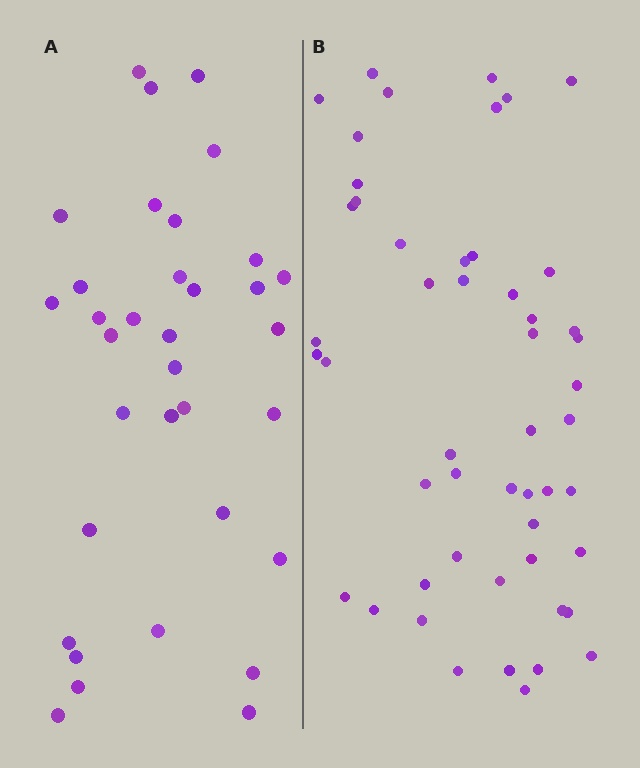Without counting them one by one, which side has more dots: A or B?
Region B (the right region) has more dots.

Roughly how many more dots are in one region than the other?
Region B has approximately 15 more dots than region A.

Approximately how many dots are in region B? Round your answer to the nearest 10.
About 50 dots. (The exact count is 51, which rounds to 50.)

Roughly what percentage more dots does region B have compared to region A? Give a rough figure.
About 50% more.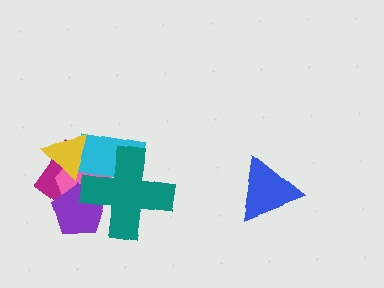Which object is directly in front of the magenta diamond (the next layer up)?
The pink hexagon is directly in front of the magenta diamond.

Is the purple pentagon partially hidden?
Yes, it is partially covered by another shape.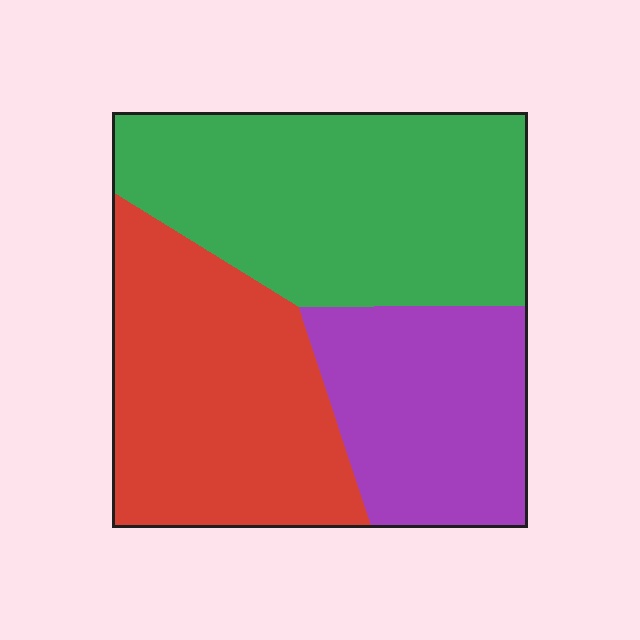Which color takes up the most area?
Green, at roughly 40%.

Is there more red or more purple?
Red.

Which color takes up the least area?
Purple, at roughly 25%.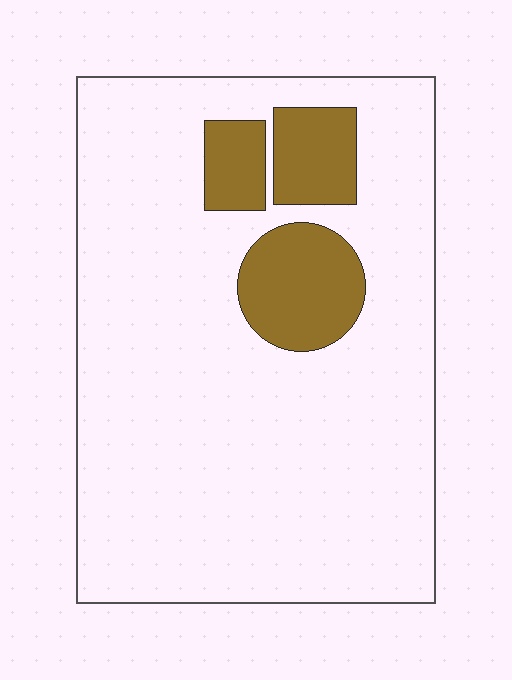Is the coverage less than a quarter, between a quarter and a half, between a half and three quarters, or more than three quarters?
Less than a quarter.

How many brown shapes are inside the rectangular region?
3.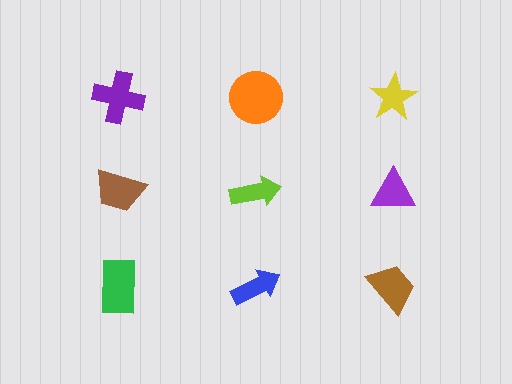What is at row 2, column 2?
A lime arrow.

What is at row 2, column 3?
A purple triangle.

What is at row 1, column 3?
A yellow star.